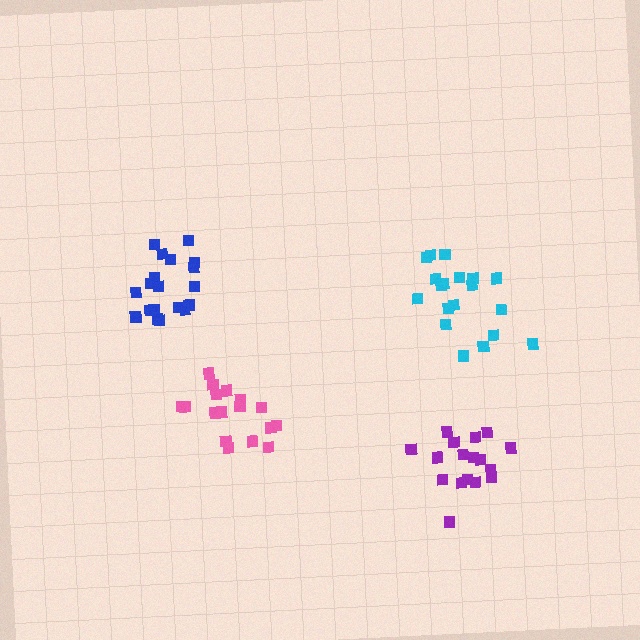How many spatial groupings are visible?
There are 4 spatial groupings.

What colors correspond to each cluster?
The clusters are colored: purple, blue, pink, cyan.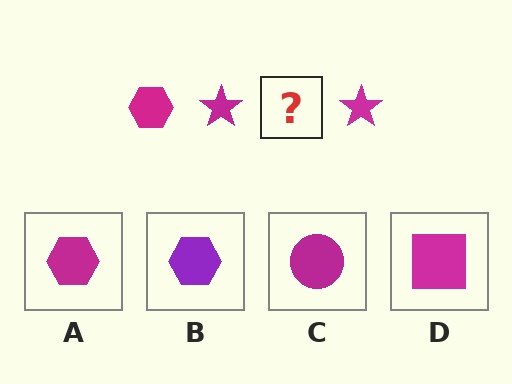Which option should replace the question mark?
Option A.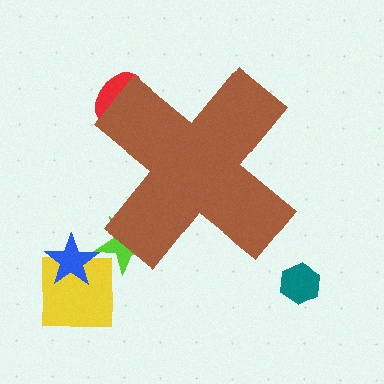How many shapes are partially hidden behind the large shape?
2 shapes are partially hidden.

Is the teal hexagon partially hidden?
No, the teal hexagon is fully visible.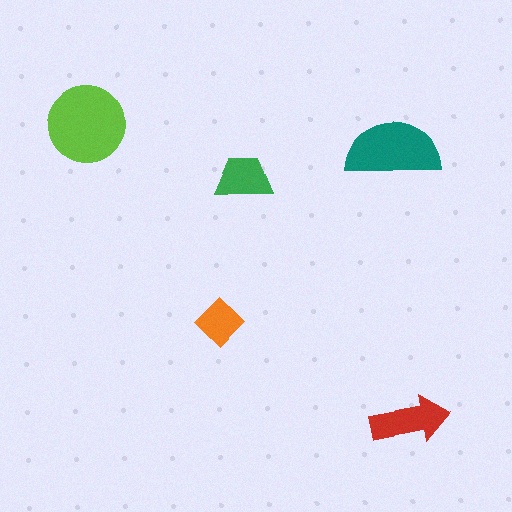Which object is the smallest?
The orange diamond.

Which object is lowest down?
The red arrow is bottommost.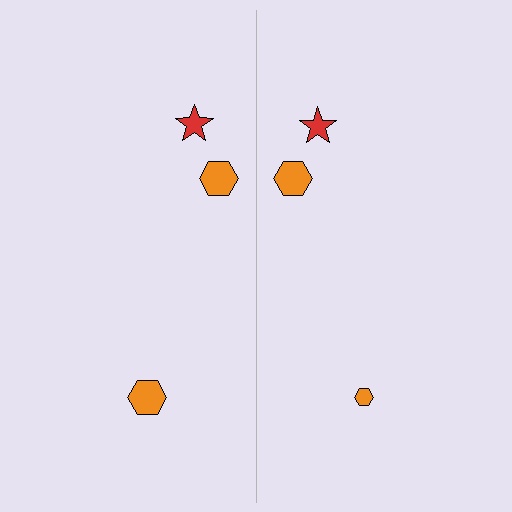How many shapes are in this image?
There are 6 shapes in this image.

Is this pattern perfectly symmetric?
No, the pattern is not perfectly symmetric. The orange hexagon on the right side has a different size than its mirror counterpart.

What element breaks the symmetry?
The orange hexagon on the right side has a different size than its mirror counterpart.